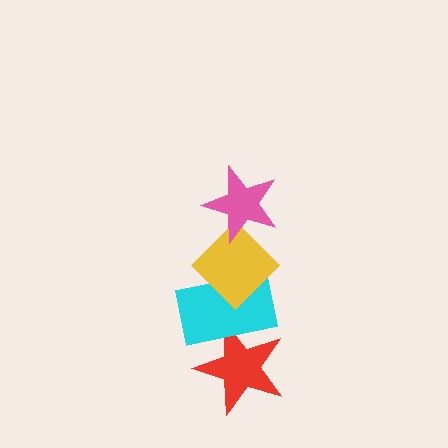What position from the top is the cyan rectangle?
The cyan rectangle is 3rd from the top.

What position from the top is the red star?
The red star is 4th from the top.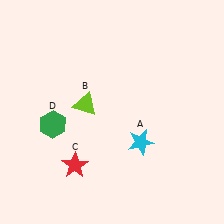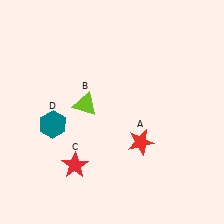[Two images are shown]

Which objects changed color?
A changed from cyan to red. D changed from green to teal.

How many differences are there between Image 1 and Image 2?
There are 2 differences between the two images.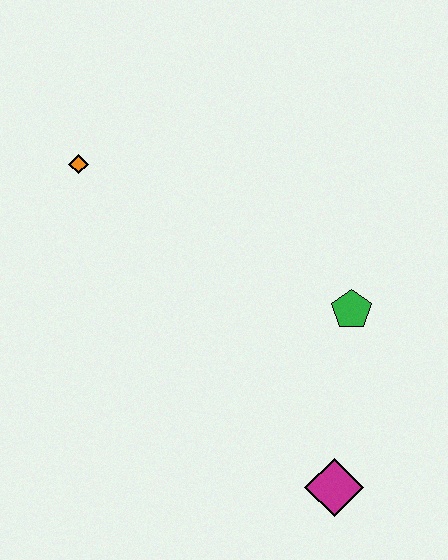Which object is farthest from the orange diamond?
The magenta diamond is farthest from the orange diamond.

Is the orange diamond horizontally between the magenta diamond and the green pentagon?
No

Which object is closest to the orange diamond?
The green pentagon is closest to the orange diamond.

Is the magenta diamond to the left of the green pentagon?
Yes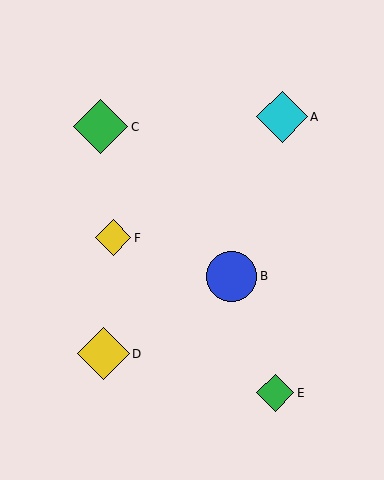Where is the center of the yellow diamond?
The center of the yellow diamond is at (103, 354).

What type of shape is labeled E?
Shape E is a green diamond.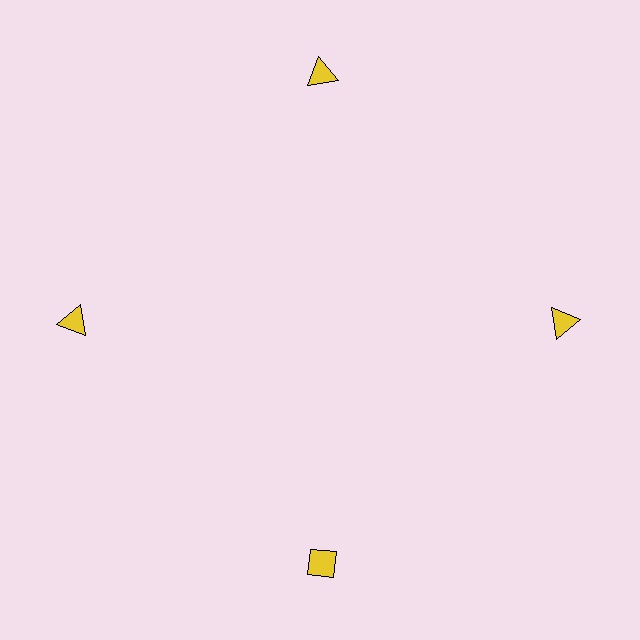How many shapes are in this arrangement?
There are 4 shapes arranged in a ring pattern.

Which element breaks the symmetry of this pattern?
The yellow diamond at roughly the 6 o'clock position breaks the symmetry. All other shapes are yellow triangles.